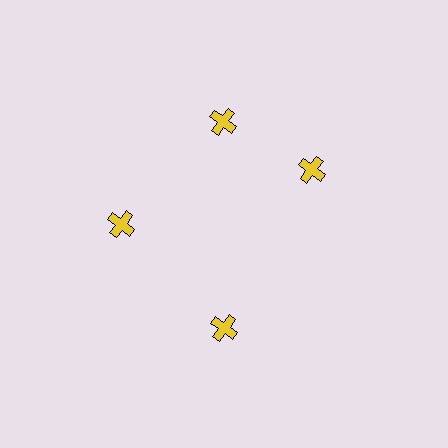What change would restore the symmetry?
The symmetry would be restored by rotating it back into even spacing with its neighbors so that all 4 crosses sit at equal angles and equal distance from the center.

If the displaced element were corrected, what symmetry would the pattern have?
It would have 4-fold rotational symmetry — the pattern would map onto itself every 90 degrees.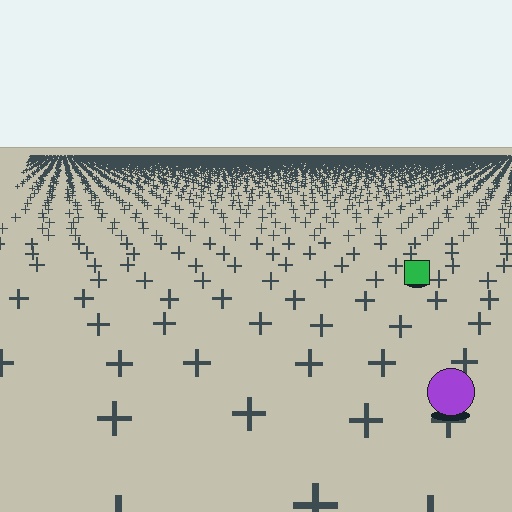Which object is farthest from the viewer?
The green square is farthest from the viewer. It appears smaller and the ground texture around it is denser.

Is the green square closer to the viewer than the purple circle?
No. The purple circle is closer — you can tell from the texture gradient: the ground texture is coarser near it.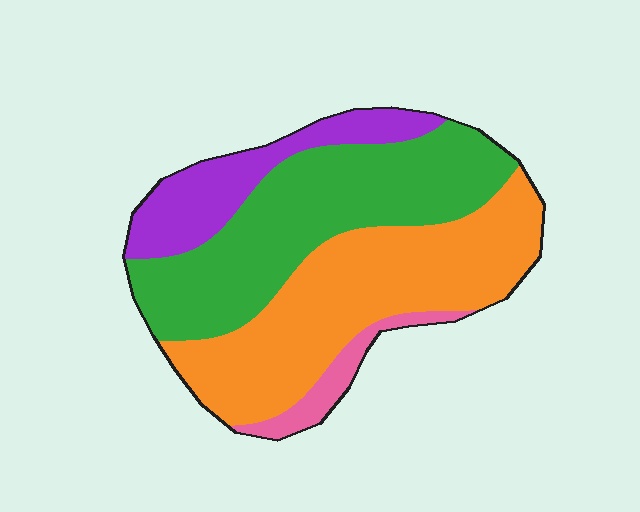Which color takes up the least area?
Pink, at roughly 5%.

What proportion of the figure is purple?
Purple takes up about one sixth (1/6) of the figure.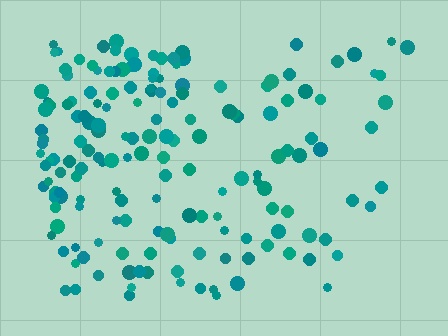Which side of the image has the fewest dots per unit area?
The right.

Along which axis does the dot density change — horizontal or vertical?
Horizontal.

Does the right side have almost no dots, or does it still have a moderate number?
Still a moderate number, just noticeably fewer than the left.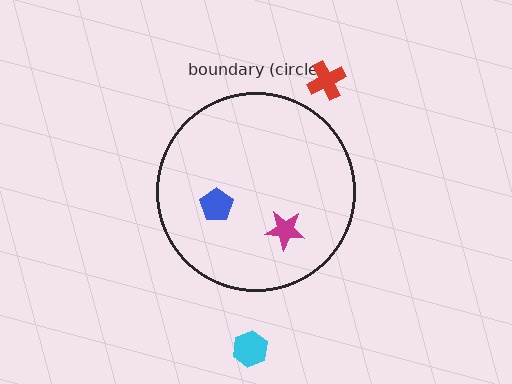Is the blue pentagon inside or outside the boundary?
Inside.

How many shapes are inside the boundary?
2 inside, 2 outside.